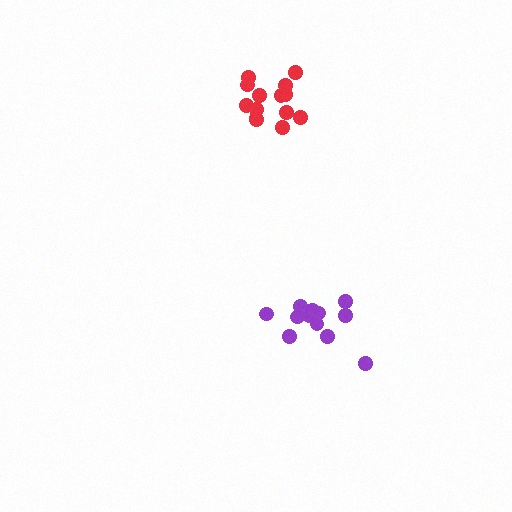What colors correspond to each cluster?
The clusters are colored: purple, red.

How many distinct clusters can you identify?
There are 2 distinct clusters.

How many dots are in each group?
Group 1: 12 dots, Group 2: 14 dots (26 total).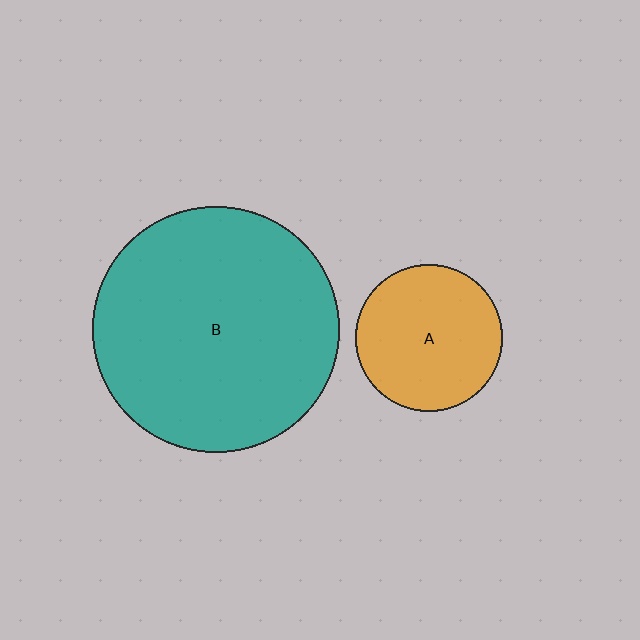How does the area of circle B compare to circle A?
Approximately 2.8 times.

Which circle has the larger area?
Circle B (teal).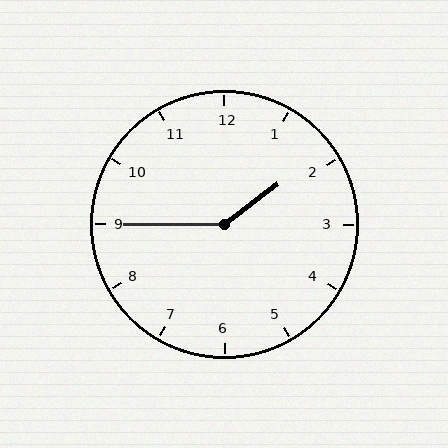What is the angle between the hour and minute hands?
Approximately 142 degrees.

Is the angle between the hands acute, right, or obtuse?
It is obtuse.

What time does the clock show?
1:45.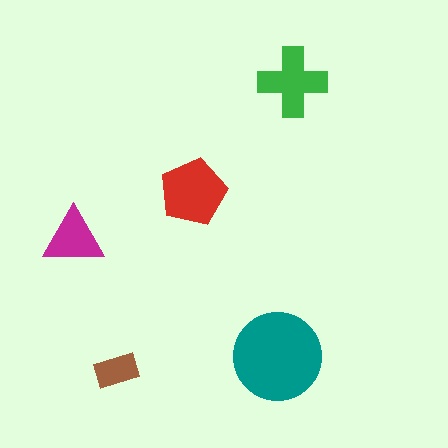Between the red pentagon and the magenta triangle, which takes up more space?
The red pentagon.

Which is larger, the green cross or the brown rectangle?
The green cross.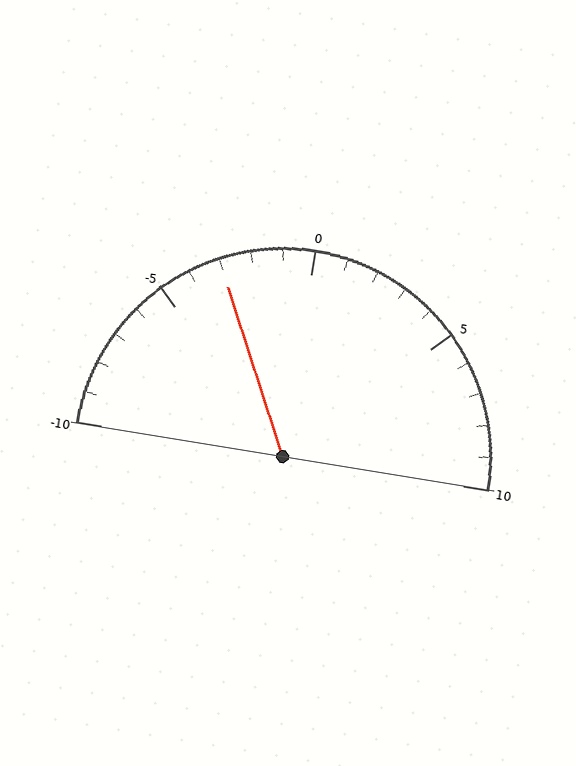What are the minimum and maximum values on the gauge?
The gauge ranges from -10 to 10.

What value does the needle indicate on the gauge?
The needle indicates approximately -3.